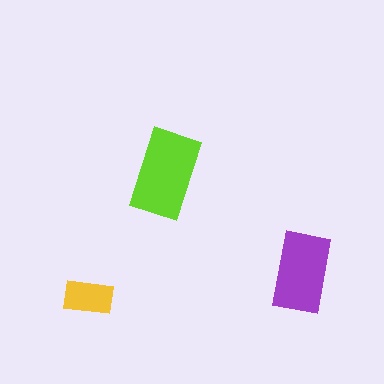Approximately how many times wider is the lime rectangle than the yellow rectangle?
About 2 times wider.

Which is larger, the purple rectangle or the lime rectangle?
The lime one.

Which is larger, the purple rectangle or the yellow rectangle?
The purple one.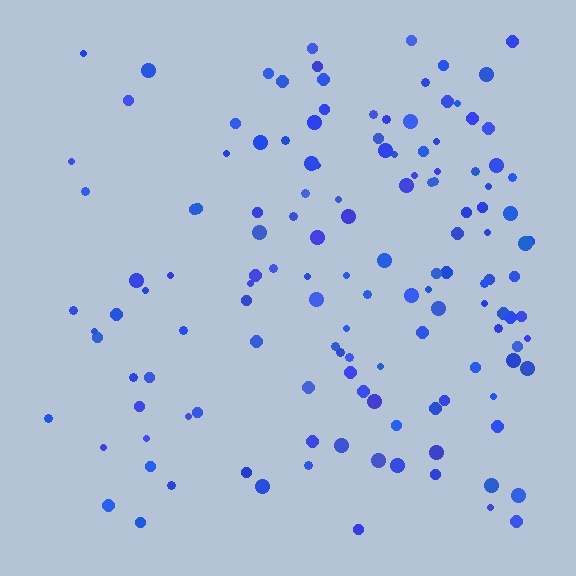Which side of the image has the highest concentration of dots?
The right.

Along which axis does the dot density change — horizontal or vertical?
Horizontal.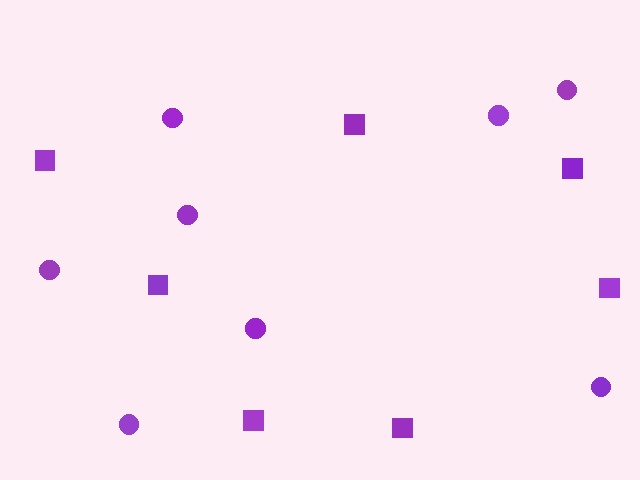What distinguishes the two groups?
There are 2 groups: one group of circles (8) and one group of squares (7).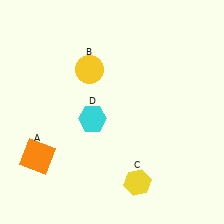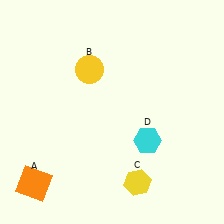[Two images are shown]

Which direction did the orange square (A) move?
The orange square (A) moved down.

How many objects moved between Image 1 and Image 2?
2 objects moved between the two images.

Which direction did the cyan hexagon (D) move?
The cyan hexagon (D) moved right.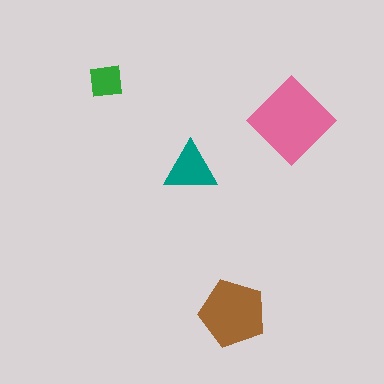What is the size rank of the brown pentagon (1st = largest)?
2nd.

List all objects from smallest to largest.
The green square, the teal triangle, the brown pentagon, the pink diamond.